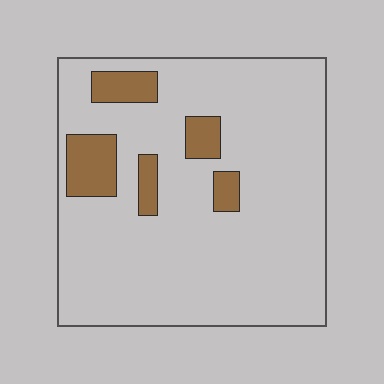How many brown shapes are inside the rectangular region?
5.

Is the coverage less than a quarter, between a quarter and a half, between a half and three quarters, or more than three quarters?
Less than a quarter.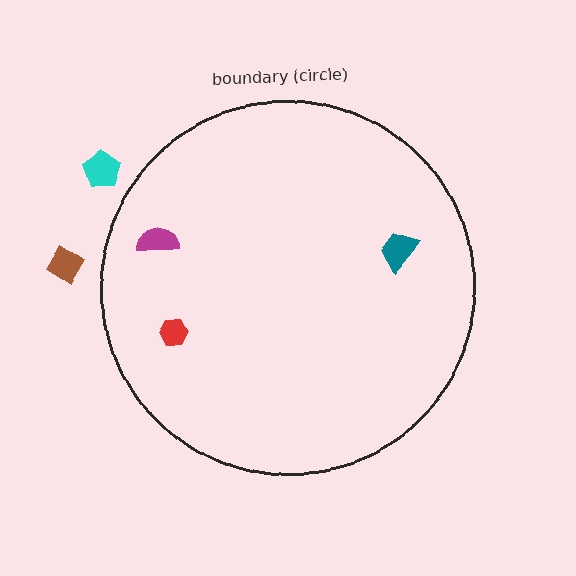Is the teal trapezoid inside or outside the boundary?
Inside.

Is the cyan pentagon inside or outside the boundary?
Outside.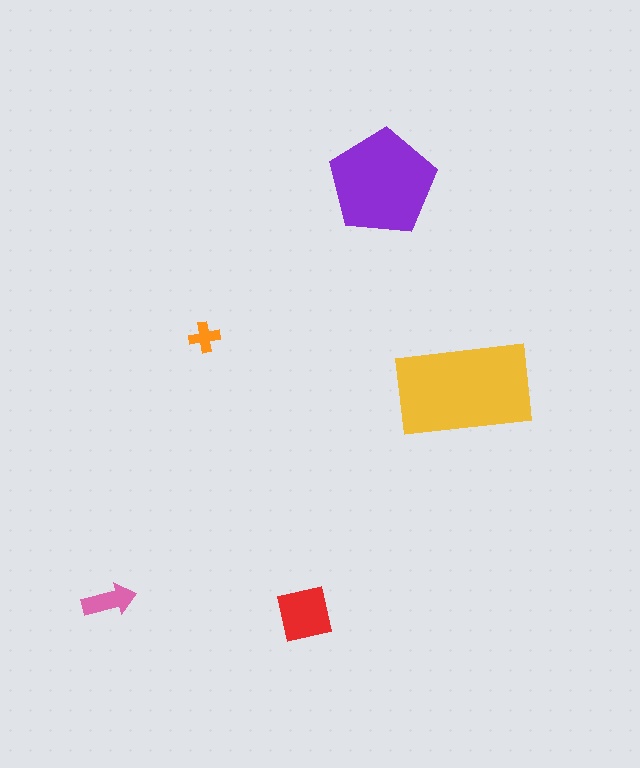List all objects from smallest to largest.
The orange cross, the pink arrow, the red square, the purple pentagon, the yellow rectangle.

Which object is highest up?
The purple pentagon is topmost.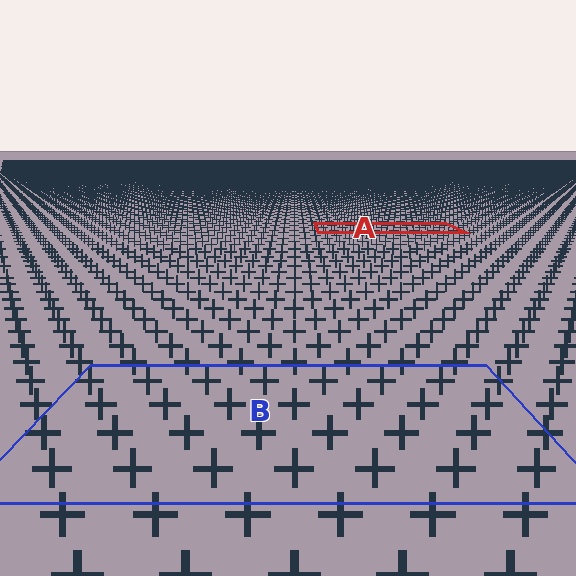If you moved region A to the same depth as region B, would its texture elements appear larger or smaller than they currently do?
They would appear larger. At a closer depth, the same texture elements are projected at a bigger on-screen size.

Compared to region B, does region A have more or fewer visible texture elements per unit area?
Region A has more texture elements per unit area — they are packed more densely because it is farther away.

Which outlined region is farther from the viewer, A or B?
Region A is farther from the viewer — the texture elements inside it appear smaller and more densely packed.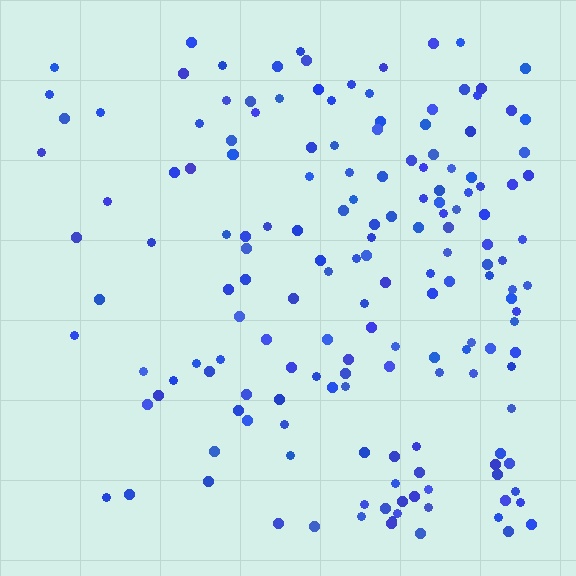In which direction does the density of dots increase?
From left to right, with the right side densest.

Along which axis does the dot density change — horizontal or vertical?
Horizontal.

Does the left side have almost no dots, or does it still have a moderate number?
Still a moderate number, just noticeably fewer than the right.